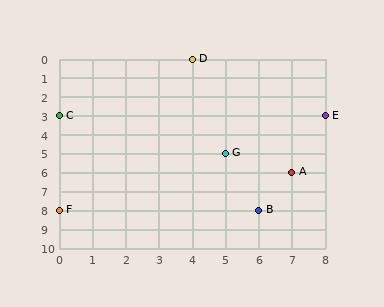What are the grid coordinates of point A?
Point A is at grid coordinates (7, 6).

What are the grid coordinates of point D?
Point D is at grid coordinates (4, 0).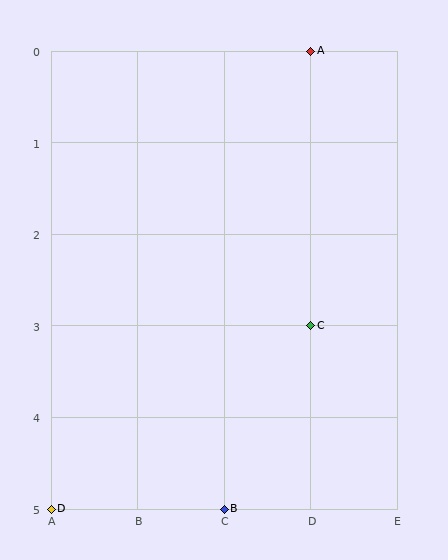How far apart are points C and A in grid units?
Points C and A are 3 rows apart.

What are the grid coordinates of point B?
Point B is at grid coordinates (C, 5).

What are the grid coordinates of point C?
Point C is at grid coordinates (D, 3).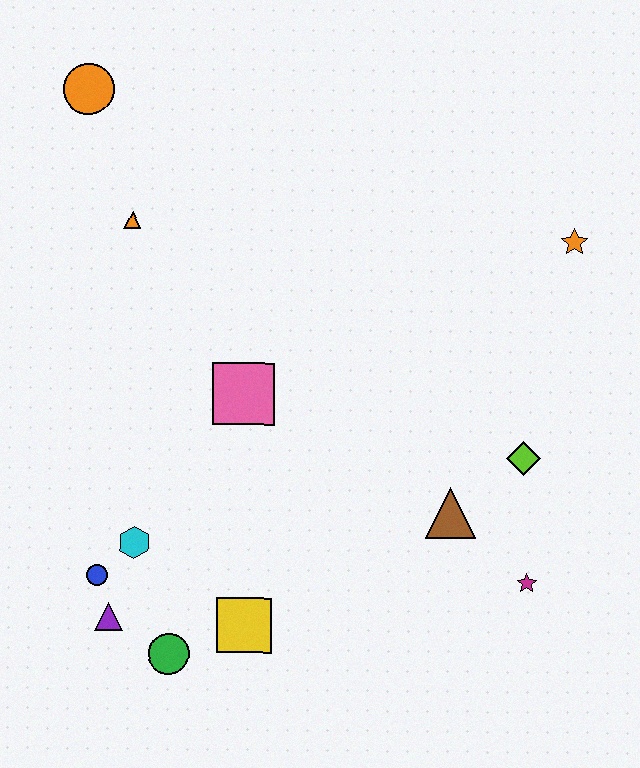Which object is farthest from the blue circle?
The orange star is farthest from the blue circle.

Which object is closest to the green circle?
The purple triangle is closest to the green circle.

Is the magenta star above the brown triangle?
No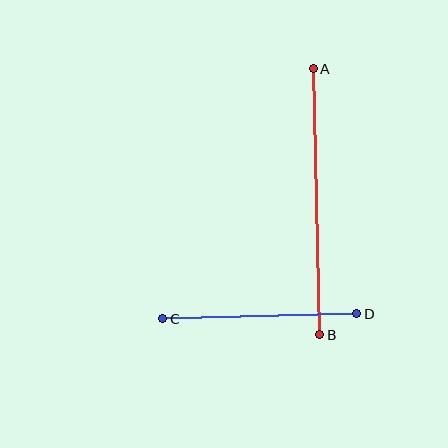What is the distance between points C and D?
The distance is approximately 194 pixels.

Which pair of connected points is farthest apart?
Points A and B are farthest apart.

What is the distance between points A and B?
The distance is approximately 266 pixels.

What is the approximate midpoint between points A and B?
The midpoint is at approximately (317, 202) pixels.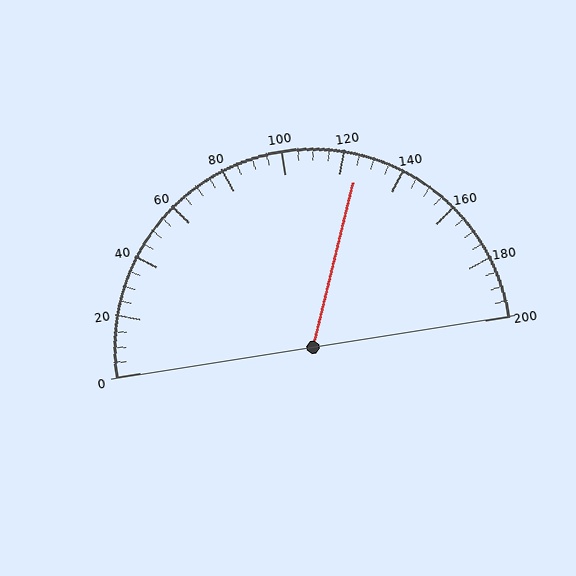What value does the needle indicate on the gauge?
The needle indicates approximately 125.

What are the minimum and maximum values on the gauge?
The gauge ranges from 0 to 200.